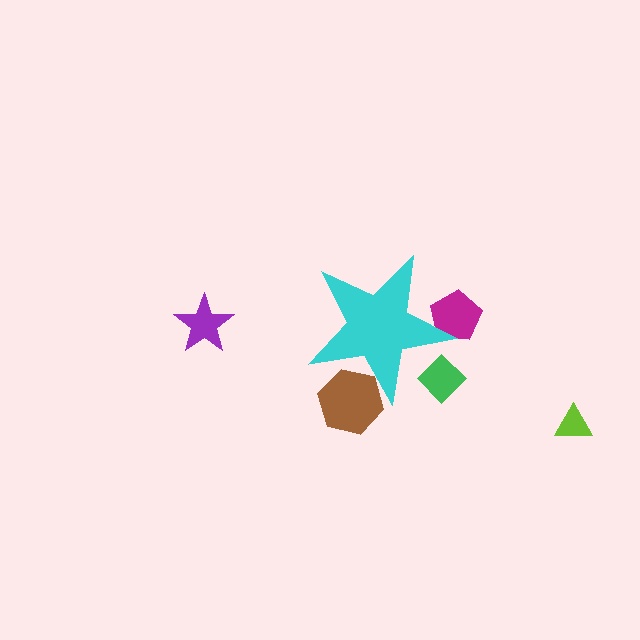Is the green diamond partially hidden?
Yes, the green diamond is partially hidden behind the cyan star.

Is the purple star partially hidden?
No, the purple star is fully visible.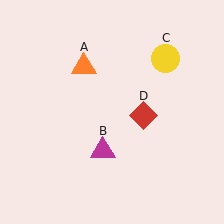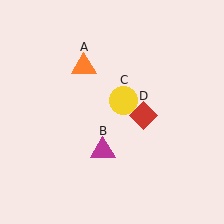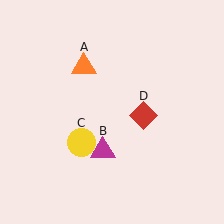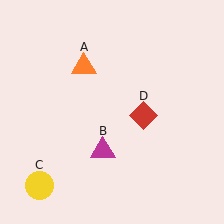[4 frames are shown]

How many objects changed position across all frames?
1 object changed position: yellow circle (object C).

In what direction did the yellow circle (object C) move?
The yellow circle (object C) moved down and to the left.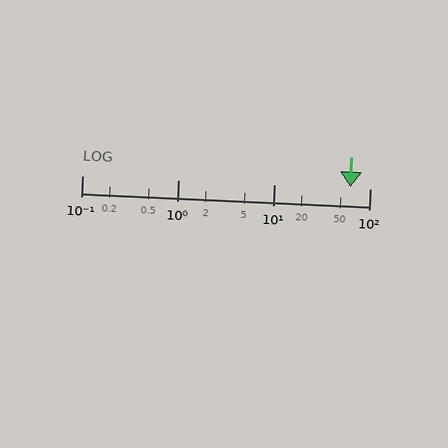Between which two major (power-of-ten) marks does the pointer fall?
The pointer is between 10 and 100.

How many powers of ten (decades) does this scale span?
The scale spans 3 decades, from 0.1 to 100.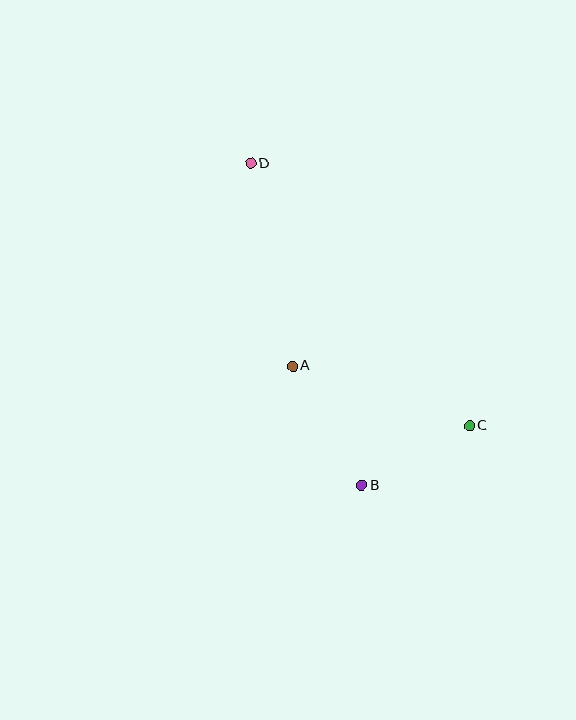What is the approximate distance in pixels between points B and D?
The distance between B and D is approximately 341 pixels.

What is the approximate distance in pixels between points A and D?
The distance between A and D is approximately 207 pixels.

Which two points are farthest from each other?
Points C and D are farthest from each other.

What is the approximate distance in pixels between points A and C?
The distance between A and C is approximately 187 pixels.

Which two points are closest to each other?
Points B and C are closest to each other.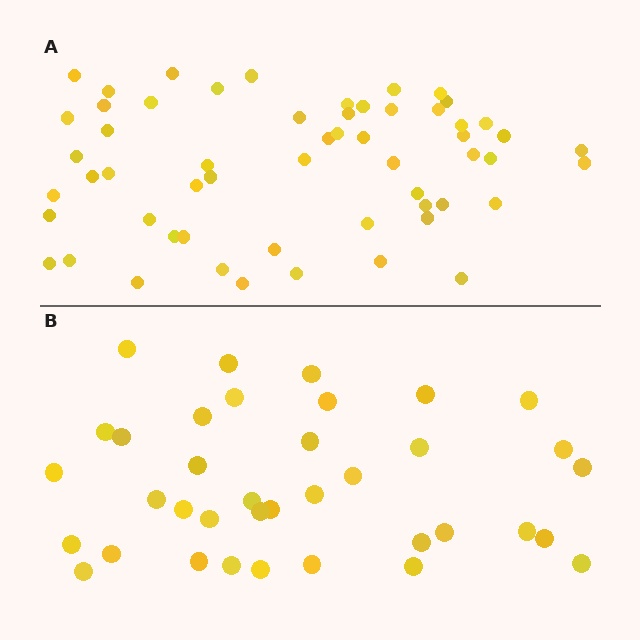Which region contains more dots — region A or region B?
Region A (the top region) has more dots.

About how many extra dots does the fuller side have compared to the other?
Region A has approximately 20 more dots than region B.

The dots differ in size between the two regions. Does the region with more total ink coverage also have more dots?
No. Region B has more total ink coverage because its dots are larger, but region A actually contains more individual dots. Total area can be misleading — the number of items is what matters here.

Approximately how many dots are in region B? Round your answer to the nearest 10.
About 40 dots. (The exact count is 37, which rounds to 40.)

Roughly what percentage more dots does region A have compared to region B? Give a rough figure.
About 55% more.